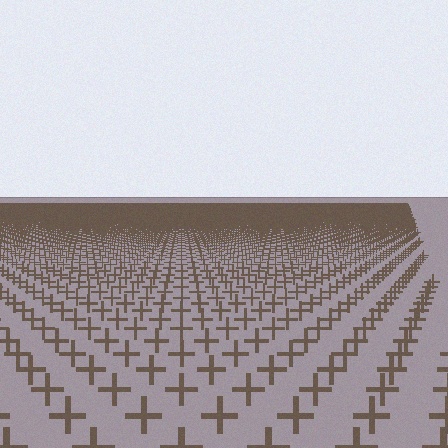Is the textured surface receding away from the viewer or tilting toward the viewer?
The surface is receding away from the viewer. Texture elements get smaller and denser toward the top.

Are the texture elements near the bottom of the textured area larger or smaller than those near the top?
Larger. Near the bottom, elements are closer to the viewer and appear at a bigger on-screen size.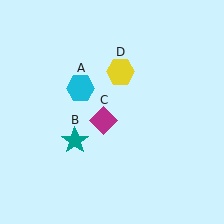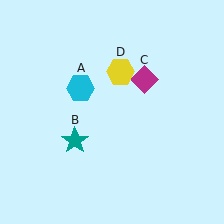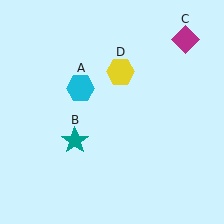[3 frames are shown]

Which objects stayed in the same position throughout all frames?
Cyan hexagon (object A) and teal star (object B) and yellow hexagon (object D) remained stationary.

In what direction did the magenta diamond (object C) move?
The magenta diamond (object C) moved up and to the right.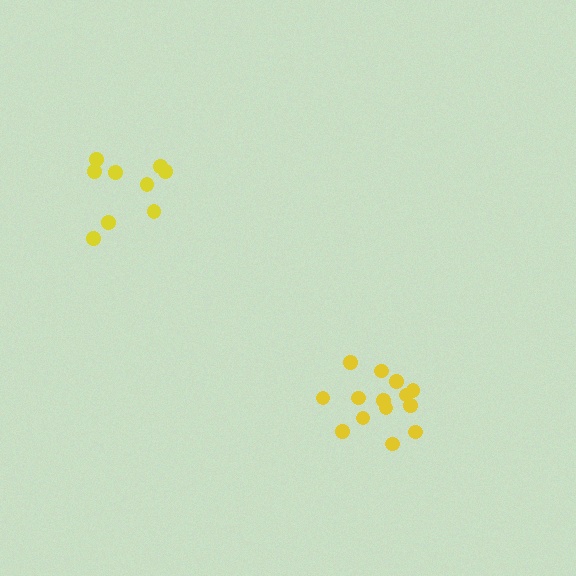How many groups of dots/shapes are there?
There are 2 groups.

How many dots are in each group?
Group 1: 14 dots, Group 2: 9 dots (23 total).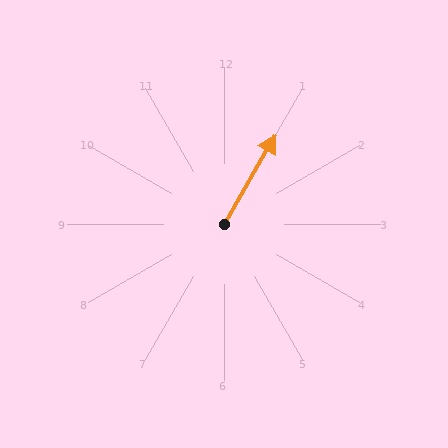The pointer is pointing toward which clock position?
Roughly 1 o'clock.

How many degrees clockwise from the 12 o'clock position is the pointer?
Approximately 30 degrees.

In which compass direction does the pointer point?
Northeast.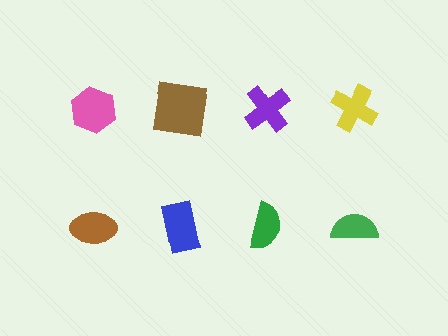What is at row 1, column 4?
A yellow cross.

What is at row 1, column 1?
A pink hexagon.